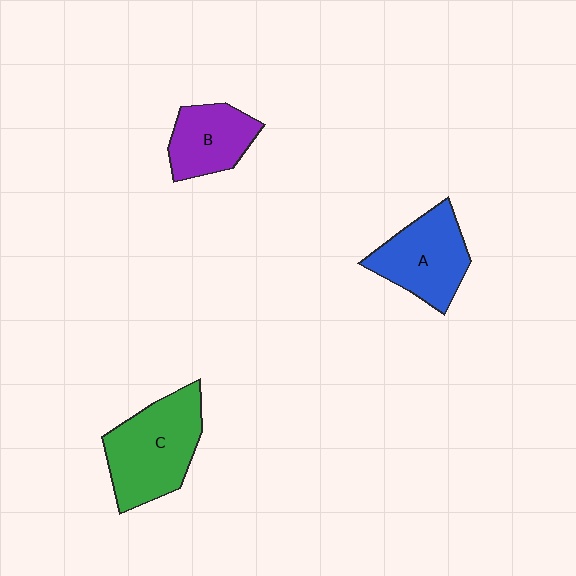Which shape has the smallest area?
Shape B (purple).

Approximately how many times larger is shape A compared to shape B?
Approximately 1.3 times.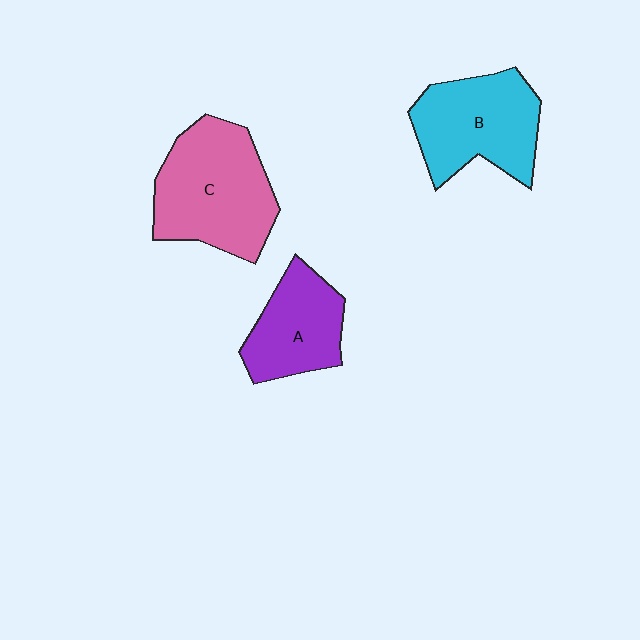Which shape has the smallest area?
Shape A (purple).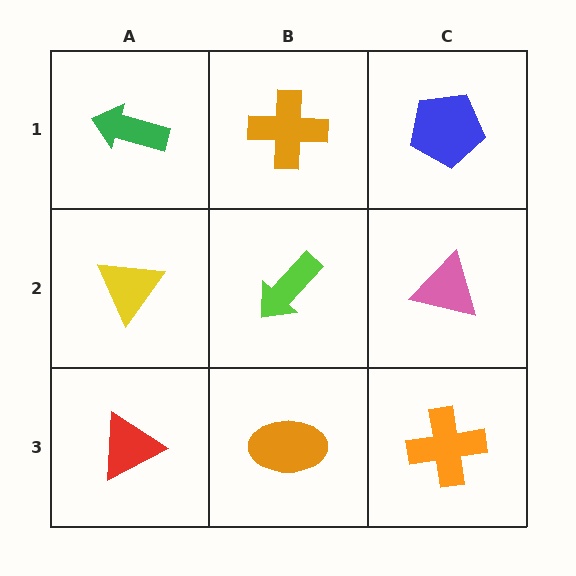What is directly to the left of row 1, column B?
A green arrow.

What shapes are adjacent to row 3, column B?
A lime arrow (row 2, column B), a red triangle (row 3, column A), an orange cross (row 3, column C).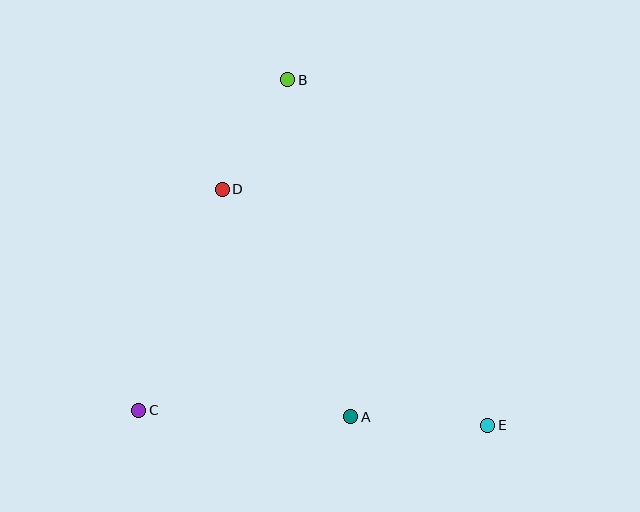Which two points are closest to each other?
Points B and D are closest to each other.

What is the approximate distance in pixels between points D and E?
The distance between D and E is approximately 355 pixels.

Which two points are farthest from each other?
Points B and E are farthest from each other.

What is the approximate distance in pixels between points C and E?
The distance between C and E is approximately 349 pixels.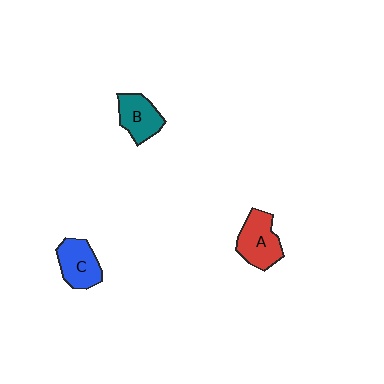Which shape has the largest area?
Shape A (red).